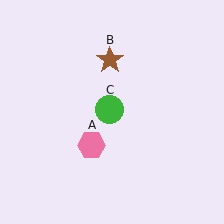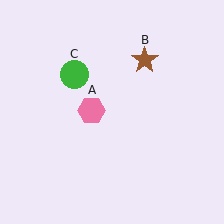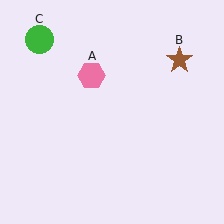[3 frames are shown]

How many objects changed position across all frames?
3 objects changed position: pink hexagon (object A), brown star (object B), green circle (object C).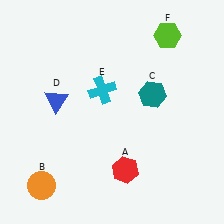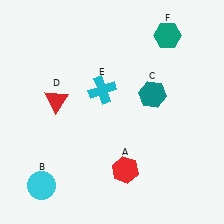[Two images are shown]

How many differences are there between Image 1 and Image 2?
There are 3 differences between the two images.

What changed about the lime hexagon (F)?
In Image 1, F is lime. In Image 2, it changed to teal.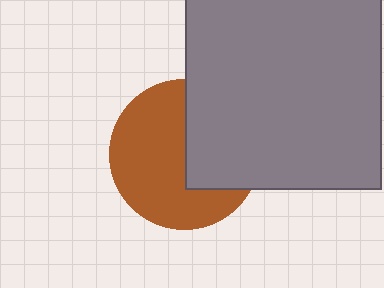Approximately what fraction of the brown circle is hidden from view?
Roughly 39% of the brown circle is hidden behind the gray square.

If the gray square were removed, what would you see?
You would see the complete brown circle.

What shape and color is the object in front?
The object in front is a gray square.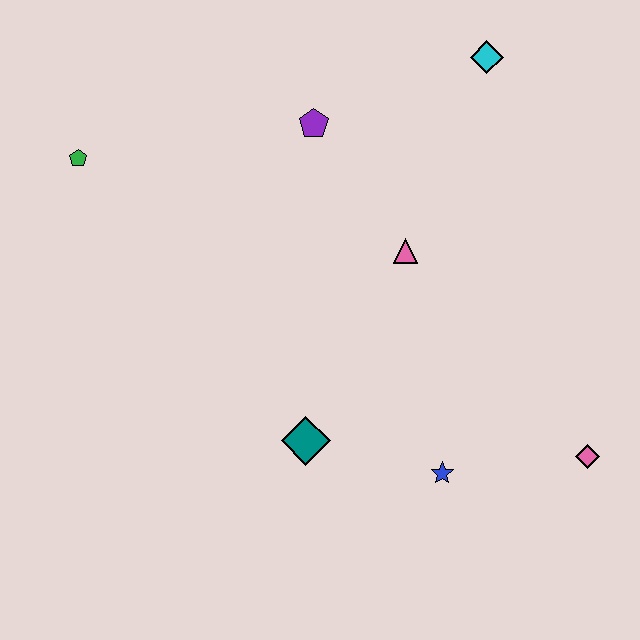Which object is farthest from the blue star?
The green pentagon is farthest from the blue star.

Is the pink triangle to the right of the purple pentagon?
Yes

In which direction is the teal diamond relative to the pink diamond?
The teal diamond is to the left of the pink diamond.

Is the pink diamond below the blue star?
No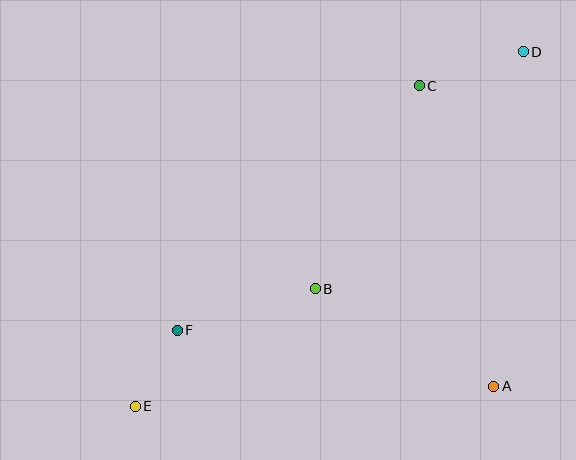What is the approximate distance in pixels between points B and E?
The distance between B and E is approximately 215 pixels.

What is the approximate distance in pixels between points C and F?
The distance between C and F is approximately 344 pixels.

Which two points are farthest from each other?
Points D and E are farthest from each other.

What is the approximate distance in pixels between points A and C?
The distance between A and C is approximately 310 pixels.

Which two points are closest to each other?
Points E and F are closest to each other.